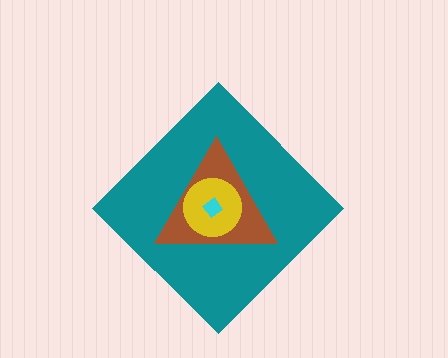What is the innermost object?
The cyan diamond.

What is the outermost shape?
The teal diamond.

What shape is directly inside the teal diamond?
The brown triangle.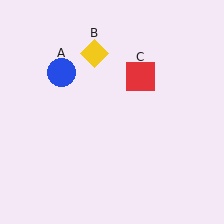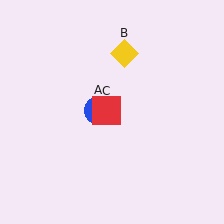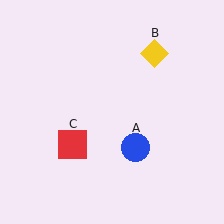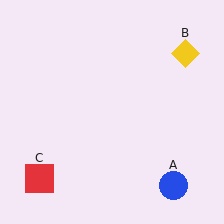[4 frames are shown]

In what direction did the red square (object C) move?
The red square (object C) moved down and to the left.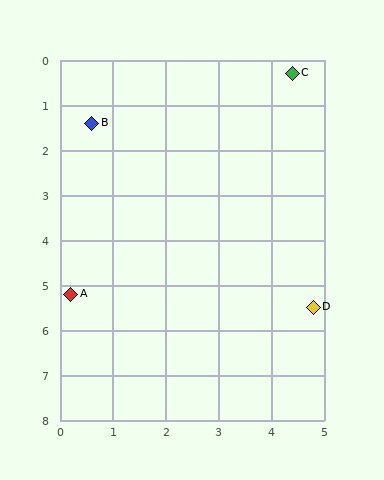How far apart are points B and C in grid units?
Points B and C are about 4.0 grid units apart.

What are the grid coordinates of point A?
Point A is at approximately (0.2, 5.2).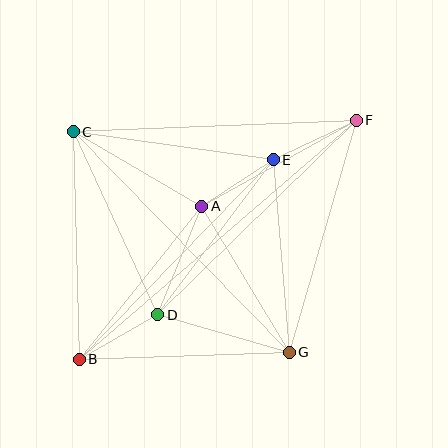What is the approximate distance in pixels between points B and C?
The distance between B and C is approximately 227 pixels.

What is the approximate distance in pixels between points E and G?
The distance between E and G is approximately 193 pixels.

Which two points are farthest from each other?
Points B and F are farthest from each other.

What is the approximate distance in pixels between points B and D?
The distance between B and D is approximately 90 pixels.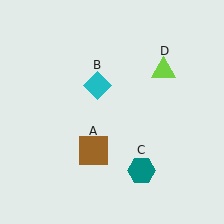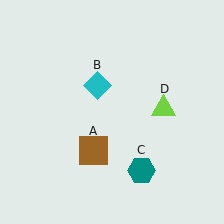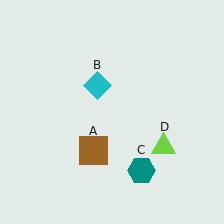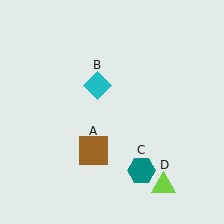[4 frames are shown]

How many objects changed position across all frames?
1 object changed position: lime triangle (object D).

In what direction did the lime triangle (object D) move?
The lime triangle (object D) moved down.